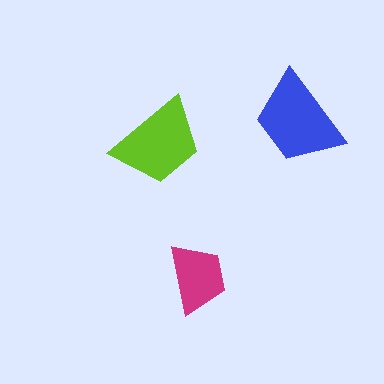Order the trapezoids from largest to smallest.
the blue one, the lime one, the magenta one.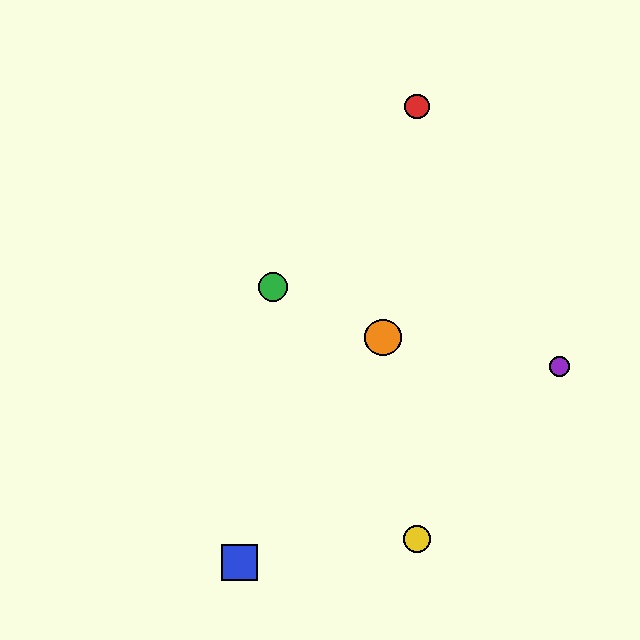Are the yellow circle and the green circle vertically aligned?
No, the yellow circle is at x≈417 and the green circle is at x≈273.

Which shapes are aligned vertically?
The red circle, the yellow circle are aligned vertically.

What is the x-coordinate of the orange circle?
The orange circle is at x≈383.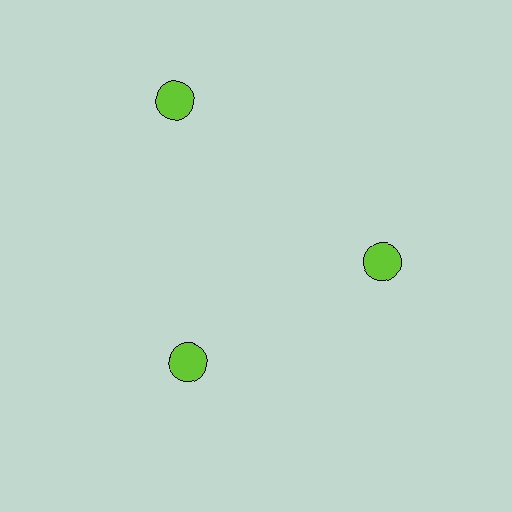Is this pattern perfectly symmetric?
No. The 3 lime circles are arranged in a ring, but one element near the 11 o'clock position is pushed outward from the center, breaking the 3-fold rotational symmetry.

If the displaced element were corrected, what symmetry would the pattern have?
It would have 3-fold rotational symmetry — the pattern would map onto itself every 120 degrees.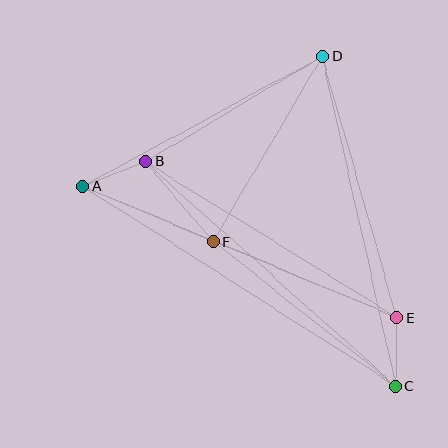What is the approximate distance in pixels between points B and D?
The distance between B and D is approximately 206 pixels.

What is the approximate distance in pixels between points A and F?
The distance between A and F is approximately 141 pixels.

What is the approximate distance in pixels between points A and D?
The distance between A and D is approximately 272 pixels.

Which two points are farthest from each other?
Points A and C are farthest from each other.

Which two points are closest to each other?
Points A and B are closest to each other.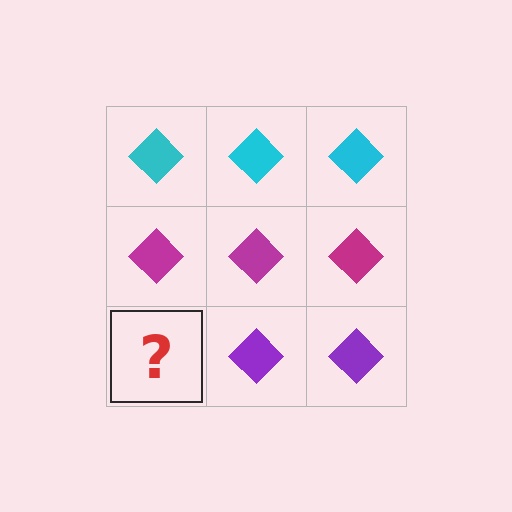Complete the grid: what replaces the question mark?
The question mark should be replaced with a purple diamond.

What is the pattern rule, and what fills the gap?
The rule is that each row has a consistent color. The gap should be filled with a purple diamond.